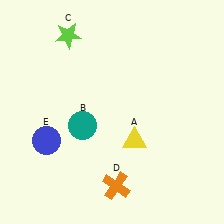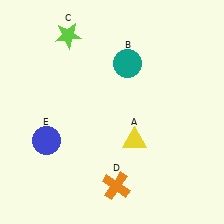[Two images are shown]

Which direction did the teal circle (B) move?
The teal circle (B) moved up.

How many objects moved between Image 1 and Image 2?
1 object moved between the two images.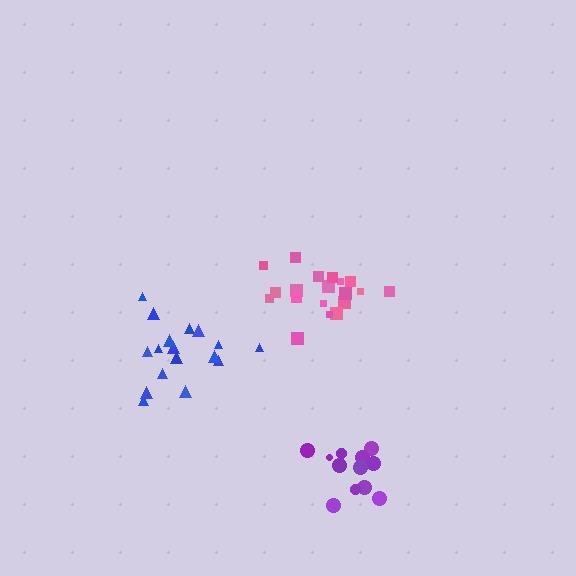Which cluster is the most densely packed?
Pink.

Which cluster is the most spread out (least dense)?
Purple.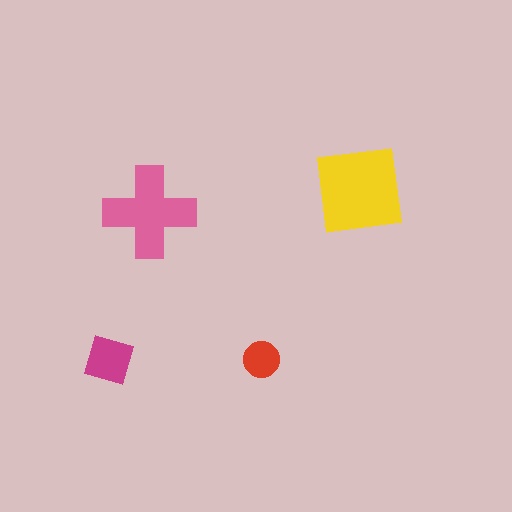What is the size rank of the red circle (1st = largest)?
4th.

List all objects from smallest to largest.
The red circle, the magenta square, the pink cross, the yellow square.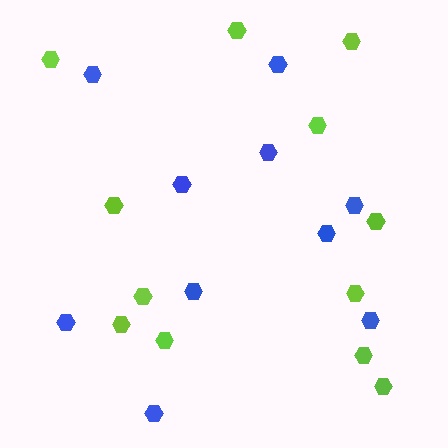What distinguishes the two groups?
There are 2 groups: one group of blue hexagons (10) and one group of lime hexagons (12).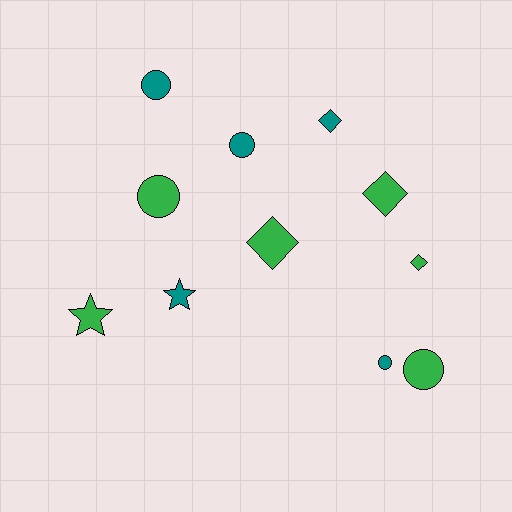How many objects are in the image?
There are 11 objects.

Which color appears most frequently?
Green, with 6 objects.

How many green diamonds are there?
There are 3 green diamonds.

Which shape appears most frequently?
Circle, with 5 objects.